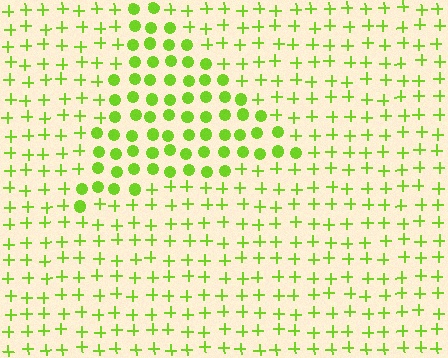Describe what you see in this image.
The image is filled with small lime elements arranged in a uniform grid. A triangle-shaped region contains circles, while the surrounding area contains plus signs. The boundary is defined purely by the change in element shape.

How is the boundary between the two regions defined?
The boundary is defined by a change in element shape: circles inside vs. plus signs outside. All elements share the same color and spacing.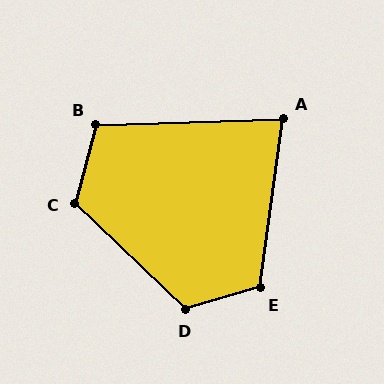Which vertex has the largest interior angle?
D, at approximately 120 degrees.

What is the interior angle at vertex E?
Approximately 114 degrees (obtuse).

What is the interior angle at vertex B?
Approximately 106 degrees (obtuse).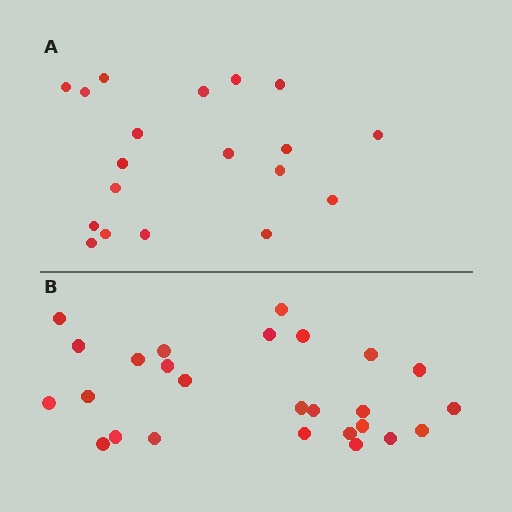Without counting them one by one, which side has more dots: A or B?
Region B (the bottom region) has more dots.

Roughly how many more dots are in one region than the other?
Region B has roughly 8 or so more dots than region A.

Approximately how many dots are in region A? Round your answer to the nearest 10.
About 20 dots. (The exact count is 19, which rounds to 20.)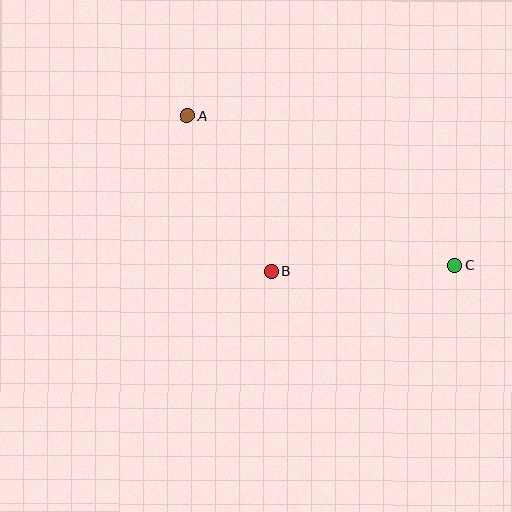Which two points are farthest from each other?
Points A and C are farthest from each other.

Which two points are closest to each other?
Points A and B are closest to each other.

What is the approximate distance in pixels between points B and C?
The distance between B and C is approximately 184 pixels.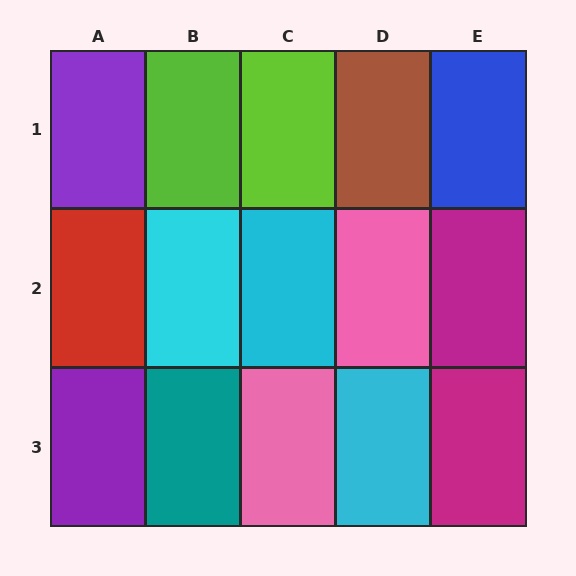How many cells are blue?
1 cell is blue.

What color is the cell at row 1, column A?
Purple.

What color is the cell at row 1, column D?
Brown.